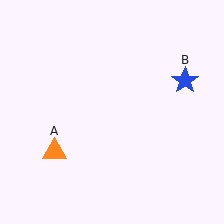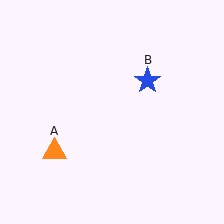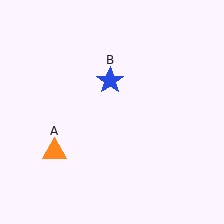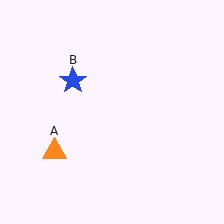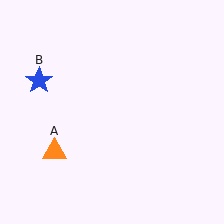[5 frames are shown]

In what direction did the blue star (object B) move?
The blue star (object B) moved left.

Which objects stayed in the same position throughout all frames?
Orange triangle (object A) remained stationary.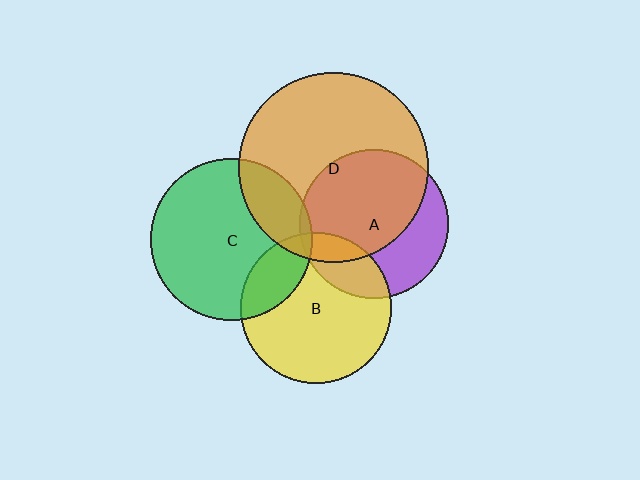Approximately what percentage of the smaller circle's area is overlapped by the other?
Approximately 20%.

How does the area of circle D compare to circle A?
Approximately 1.6 times.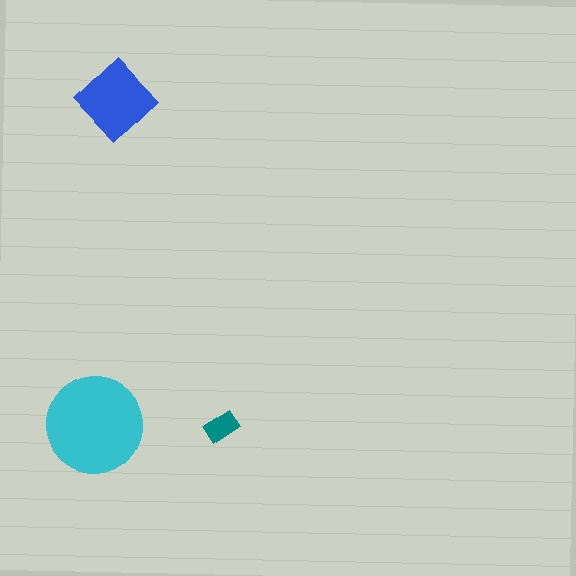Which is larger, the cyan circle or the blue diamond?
The cyan circle.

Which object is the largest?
The cyan circle.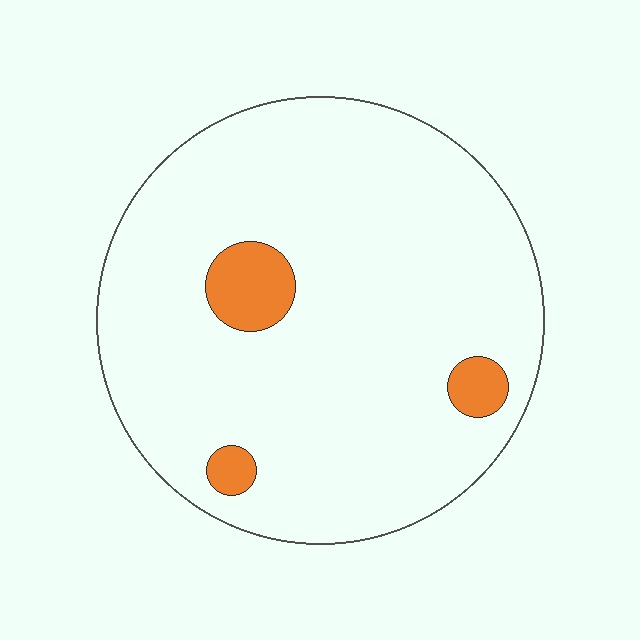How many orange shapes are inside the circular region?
3.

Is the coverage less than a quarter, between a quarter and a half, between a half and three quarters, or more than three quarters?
Less than a quarter.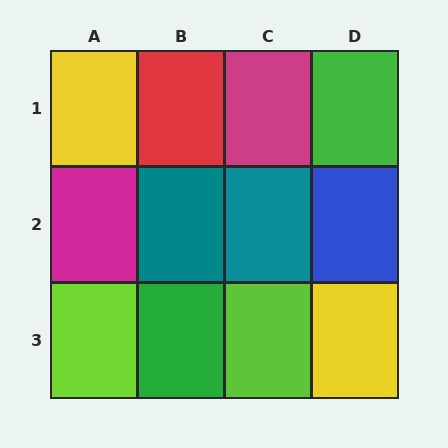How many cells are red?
1 cell is red.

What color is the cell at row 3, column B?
Green.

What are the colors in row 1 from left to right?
Yellow, red, magenta, green.